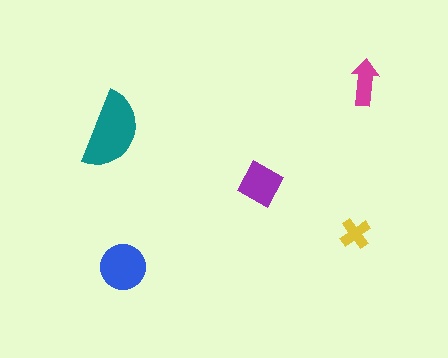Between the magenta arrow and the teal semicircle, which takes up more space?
The teal semicircle.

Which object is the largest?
The teal semicircle.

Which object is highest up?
The magenta arrow is topmost.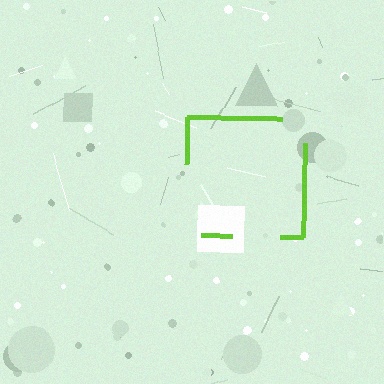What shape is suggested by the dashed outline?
The dashed outline suggests a square.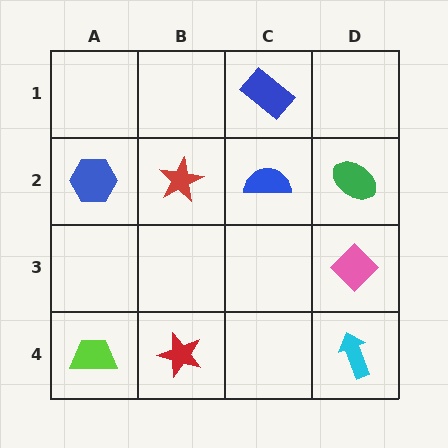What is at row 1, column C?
A blue rectangle.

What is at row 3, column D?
A pink diamond.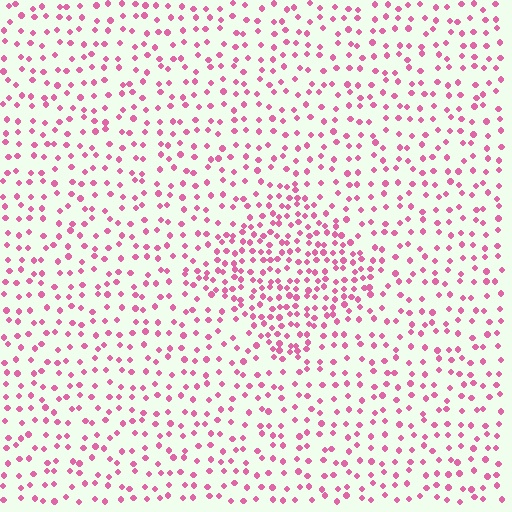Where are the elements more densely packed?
The elements are more densely packed inside the diamond boundary.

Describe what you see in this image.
The image contains small pink elements arranged at two different densities. A diamond-shaped region is visible where the elements are more densely packed than the surrounding area.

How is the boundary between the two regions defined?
The boundary is defined by a change in element density (approximately 1.9x ratio). All elements are the same color, size, and shape.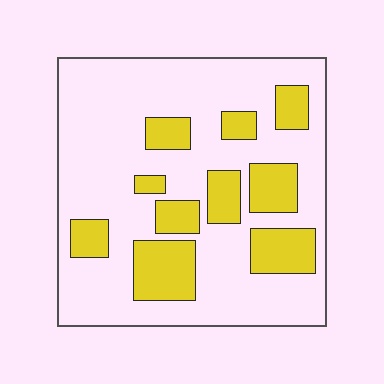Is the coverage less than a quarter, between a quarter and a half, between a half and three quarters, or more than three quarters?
Between a quarter and a half.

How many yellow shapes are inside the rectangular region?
10.